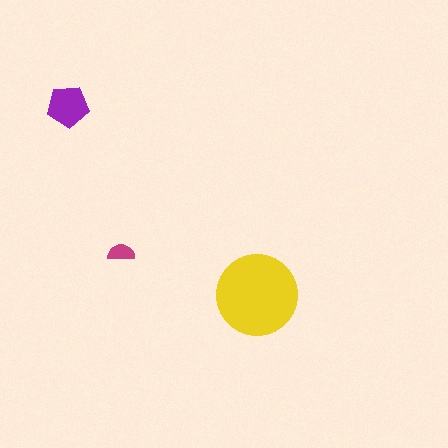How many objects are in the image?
There are 3 objects in the image.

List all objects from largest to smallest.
The yellow circle, the purple pentagon, the magenta semicircle.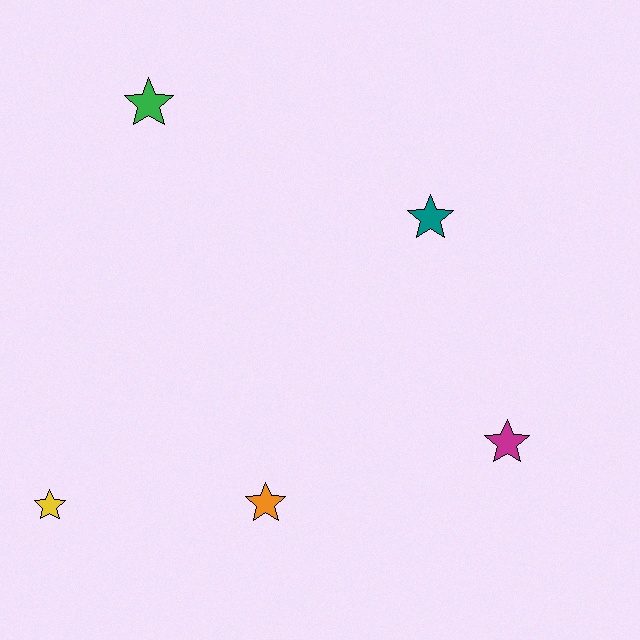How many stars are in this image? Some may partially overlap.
There are 5 stars.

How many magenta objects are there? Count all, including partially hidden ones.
There is 1 magenta object.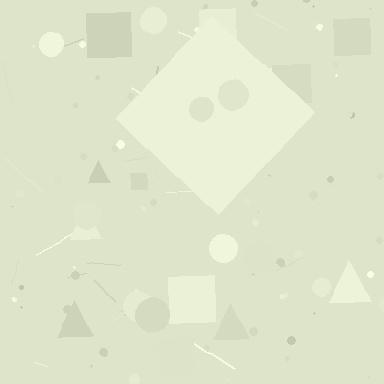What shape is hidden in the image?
A diamond is hidden in the image.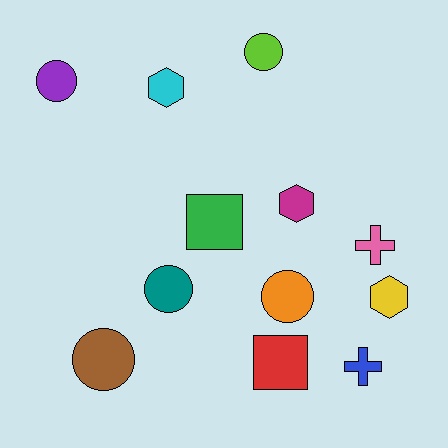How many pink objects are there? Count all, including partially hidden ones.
There is 1 pink object.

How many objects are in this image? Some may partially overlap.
There are 12 objects.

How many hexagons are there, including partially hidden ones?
There are 3 hexagons.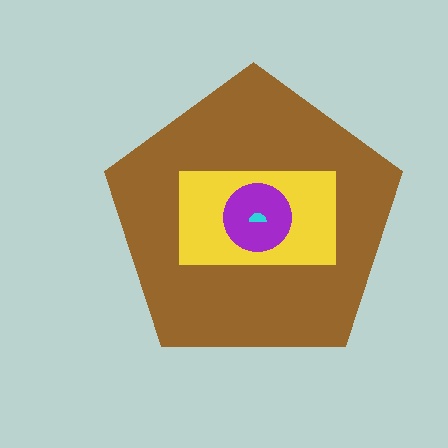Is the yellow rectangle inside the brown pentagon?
Yes.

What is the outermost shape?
The brown pentagon.